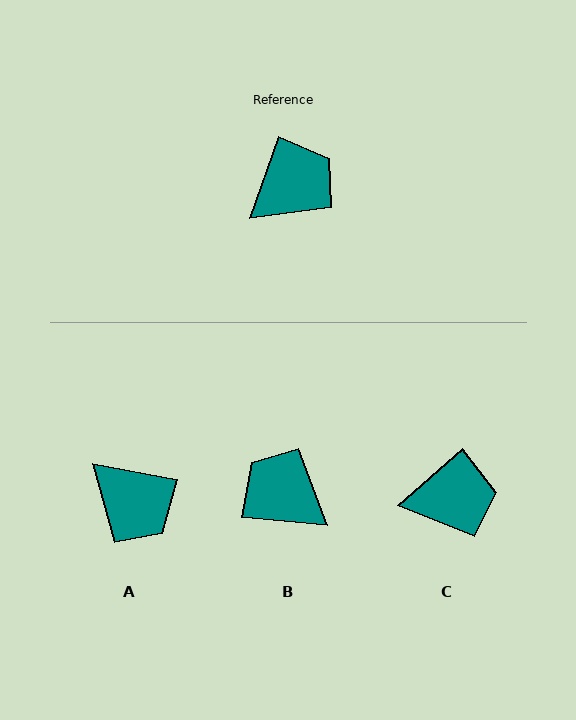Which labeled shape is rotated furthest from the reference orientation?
B, about 104 degrees away.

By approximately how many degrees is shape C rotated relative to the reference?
Approximately 29 degrees clockwise.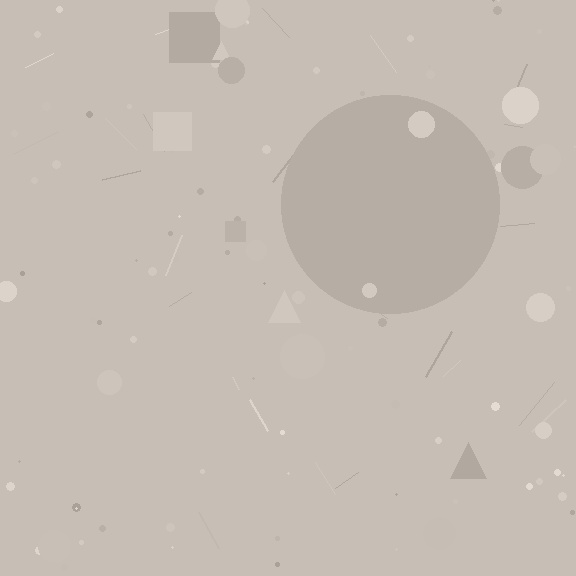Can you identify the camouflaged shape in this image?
The camouflaged shape is a circle.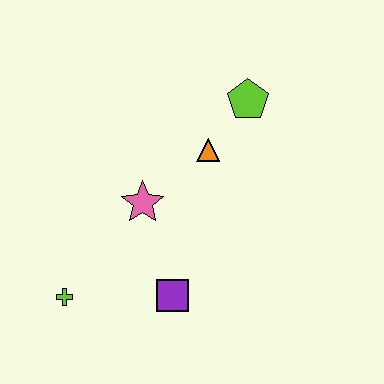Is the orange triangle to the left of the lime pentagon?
Yes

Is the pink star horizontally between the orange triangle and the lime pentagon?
No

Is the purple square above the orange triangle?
No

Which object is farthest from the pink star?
The lime pentagon is farthest from the pink star.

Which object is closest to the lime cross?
The purple square is closest to the lime cross.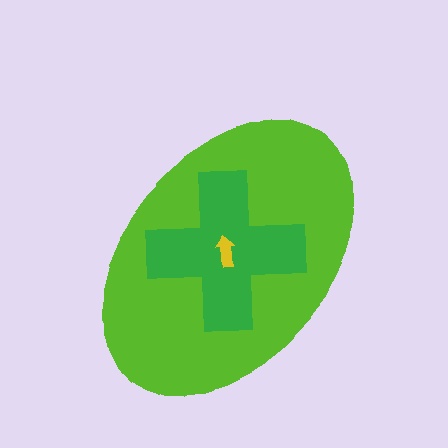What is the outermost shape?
The lime ellipse.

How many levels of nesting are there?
3.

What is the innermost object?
The yellow arrow.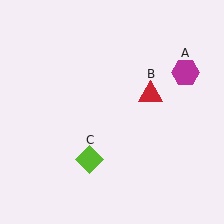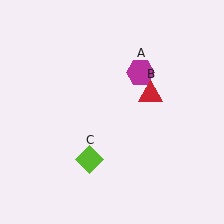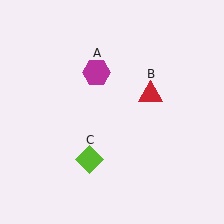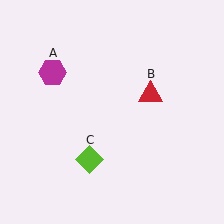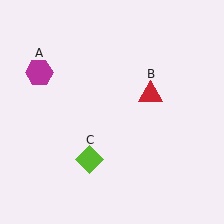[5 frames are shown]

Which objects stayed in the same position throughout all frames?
Red triangle (object B) and lime diamond (object C) remained stationary.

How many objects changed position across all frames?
1 object changed position: magenta hexagon (object A).